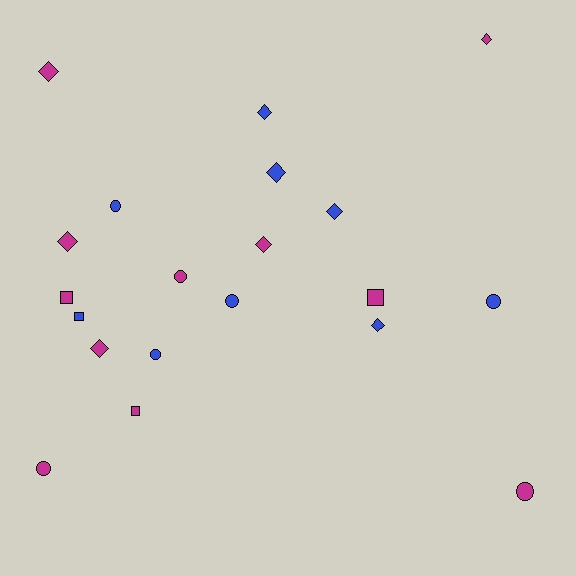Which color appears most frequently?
Magenta, with 11 objects.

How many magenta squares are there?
There are 3 magenta squares.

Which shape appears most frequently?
Diamond, with 9 objects.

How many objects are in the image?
There are 20 objects.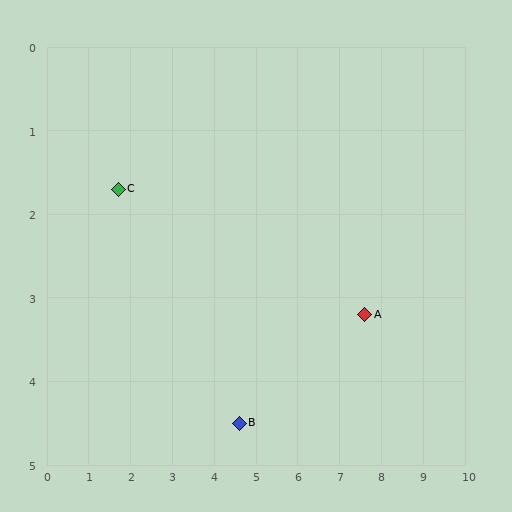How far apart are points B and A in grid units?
Points B and A are about 3.3 grid units apart.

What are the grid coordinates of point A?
Point A is at approximately (7.6, 3.2).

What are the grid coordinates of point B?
Point B is at approximately (4.6, 4.5).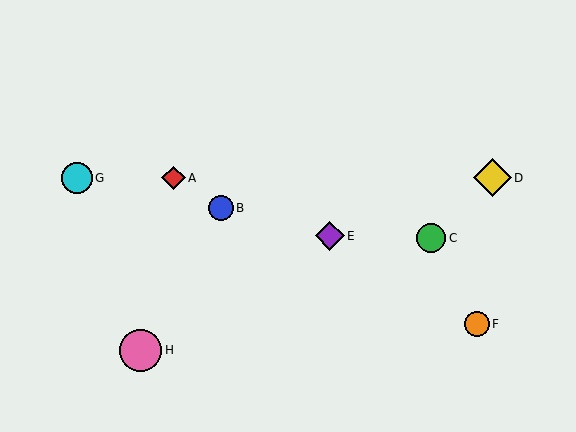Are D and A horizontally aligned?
Yes, both are at y≈178.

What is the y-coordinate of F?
Object F is at y≈324.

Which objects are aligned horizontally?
Objects A, D, G are aligned horizontally.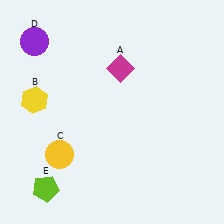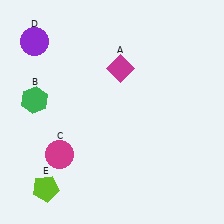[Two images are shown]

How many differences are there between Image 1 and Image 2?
There are 2 differences between the two images.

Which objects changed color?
B changed from yellow to green. C changed from yellow to magenta.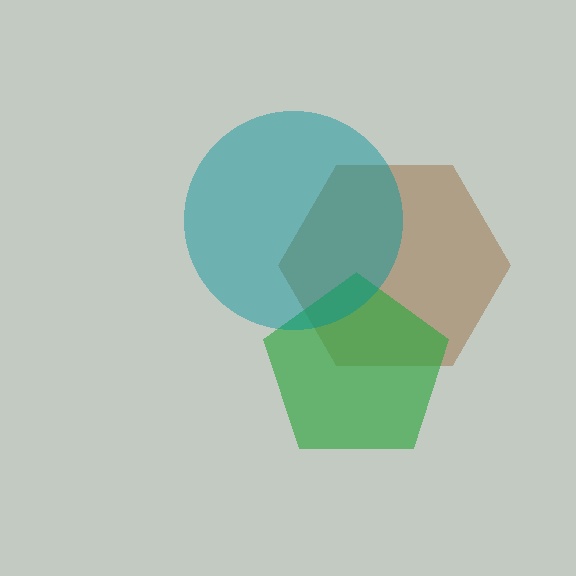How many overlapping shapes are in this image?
There are 3 overlapping shapes in the image.